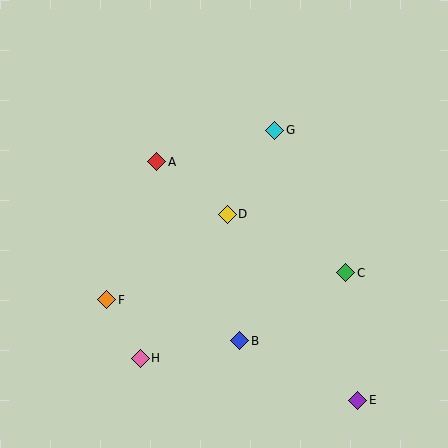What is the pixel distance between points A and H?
The distance between A and H is 197 pixels.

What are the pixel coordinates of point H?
Point H is at (140, 358).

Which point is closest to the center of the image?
Point D at (227, 214) is closest to the center.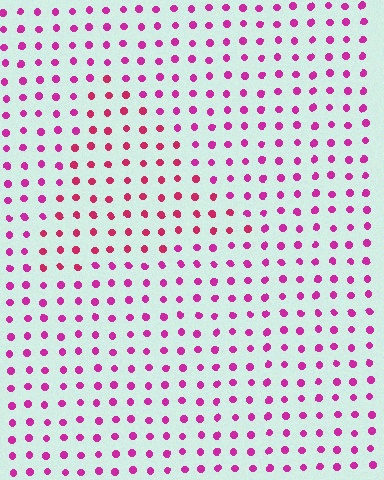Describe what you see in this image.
The image is filled with small magenta elements in a uniform arrangement. A triangle-shaped region is visible where the elements are tinted to a slightly different hue, forming a subtle color boundary.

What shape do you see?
I see a triangle.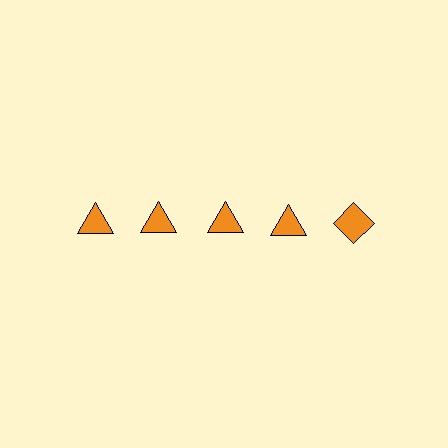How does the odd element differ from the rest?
It has a different shape: diamond instead of triangle.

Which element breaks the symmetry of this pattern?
The orange diamond in the top row, rightmost column breaks the symmetry. All other shapes are orange triangles.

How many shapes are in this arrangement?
There are 5 shapes arranged in a grid pattern.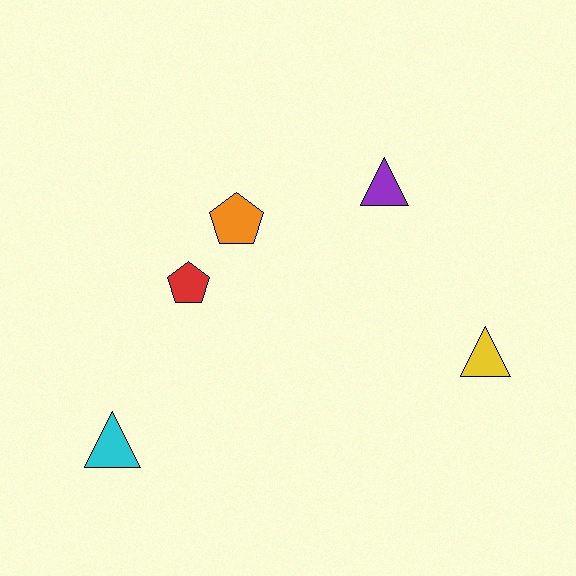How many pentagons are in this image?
There are 2 pentagons.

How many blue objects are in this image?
There are no blue objects.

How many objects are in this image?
There are 5 objects.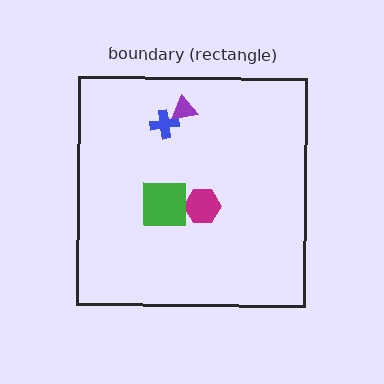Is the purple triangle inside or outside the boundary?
Inside.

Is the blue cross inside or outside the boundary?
Inside.